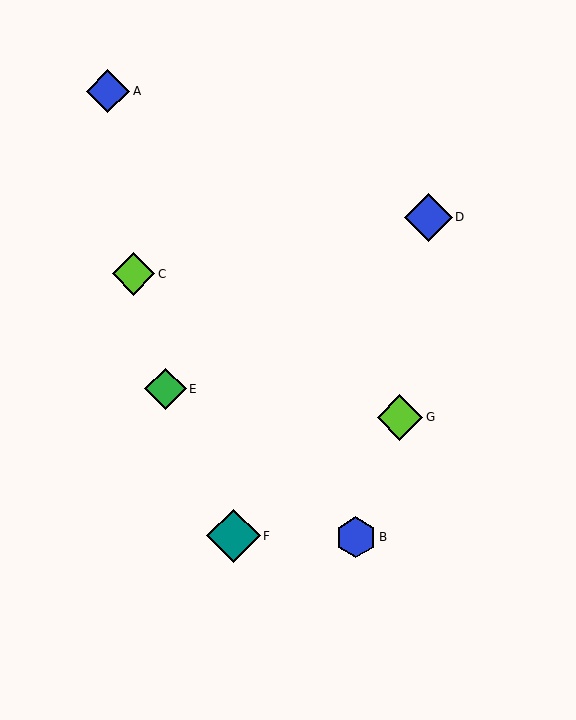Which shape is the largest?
The teal diamond (labeled F) is the largest.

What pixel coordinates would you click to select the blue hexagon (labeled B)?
Click at (356, 537) to select the blue hexagon B.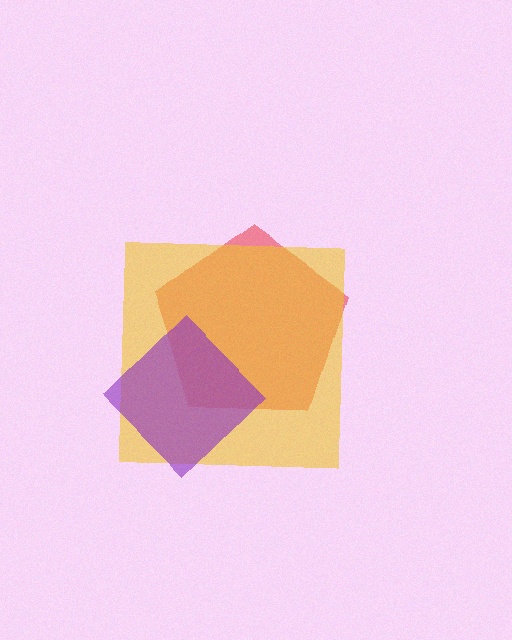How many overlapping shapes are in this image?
There are 3 overlapping shapes in the image.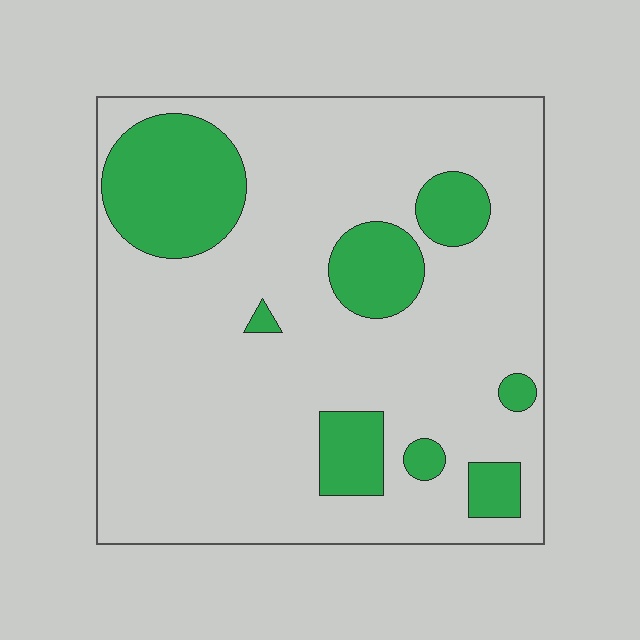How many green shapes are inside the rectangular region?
8.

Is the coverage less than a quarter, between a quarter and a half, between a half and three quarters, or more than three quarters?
Less than a quarter.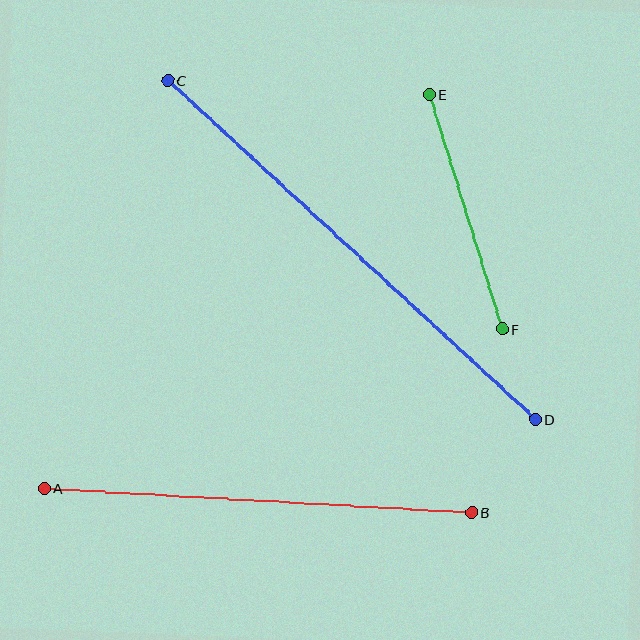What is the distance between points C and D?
The distance is approximately 500 pixels.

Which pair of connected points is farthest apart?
Points C and D are farthest apart.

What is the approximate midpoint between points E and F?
The midpoint is at approximately (466, 212) pixels.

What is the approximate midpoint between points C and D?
The midpoint is at approximately (352, 250) pixels.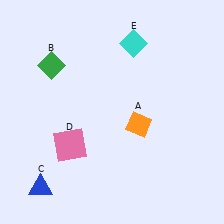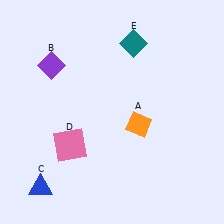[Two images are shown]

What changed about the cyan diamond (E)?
In Image 1, E is cyan. In Image 2, it changed to teal.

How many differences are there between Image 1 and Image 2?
There are 2 differences between the two images.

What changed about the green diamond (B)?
In Image 1, B is green. In Image 2, it changed to purple.